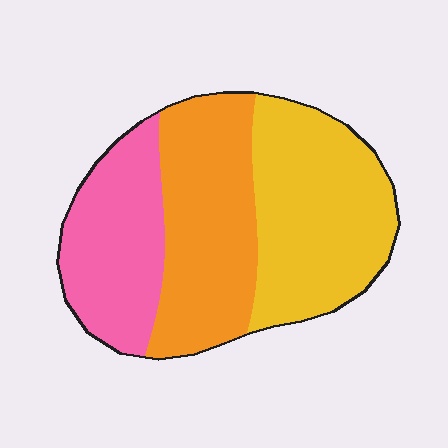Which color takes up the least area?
Pink, at roughly 25%.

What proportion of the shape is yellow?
Yellow covers 38% of the shape.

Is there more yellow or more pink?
Yellow.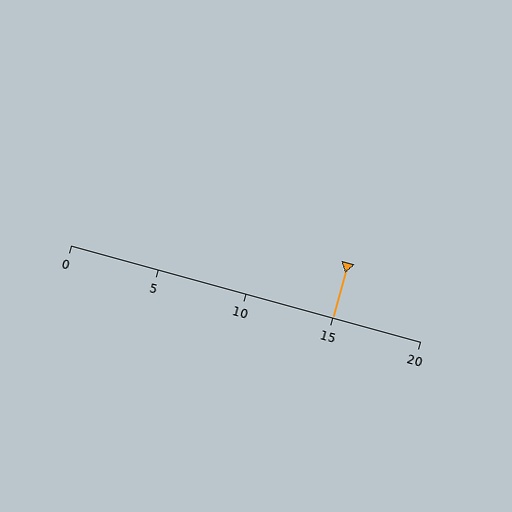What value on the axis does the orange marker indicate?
The marker indicates approximately 15.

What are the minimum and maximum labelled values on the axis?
The axis runs from 0 to 20.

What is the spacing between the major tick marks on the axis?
The major ticks are spaced 5 apart.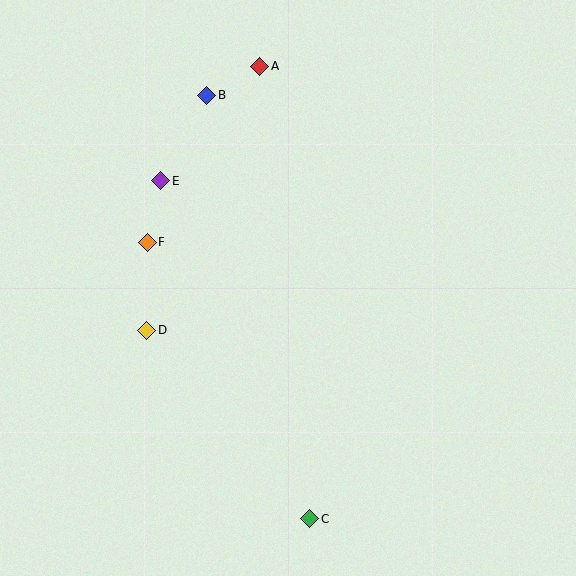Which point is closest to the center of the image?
Point D at (147, 330) is closest to the center.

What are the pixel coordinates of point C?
Point C is at (310, 519).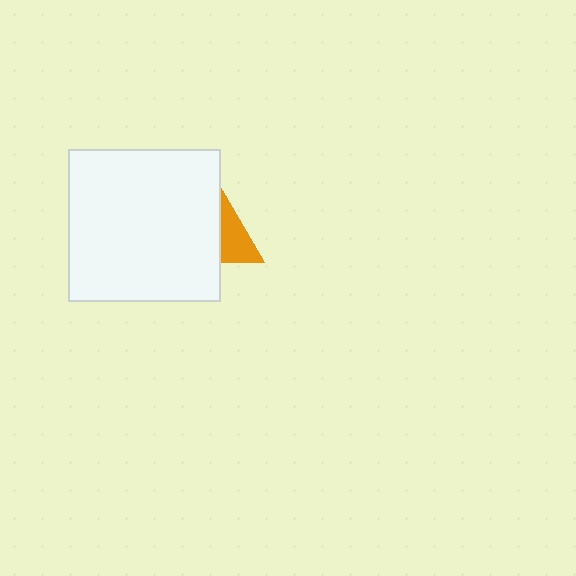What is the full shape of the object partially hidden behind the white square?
The partially hidden object is an orange triangle.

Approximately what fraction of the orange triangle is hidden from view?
Roughly 66% of the orange triangle is hidden behind the white square.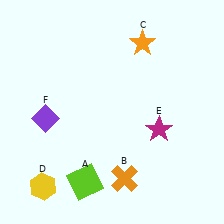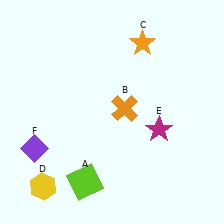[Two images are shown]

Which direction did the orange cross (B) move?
The orange cross (B) moved up.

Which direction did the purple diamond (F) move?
The purple diamond (F) moved down.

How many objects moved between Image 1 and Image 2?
2 objects moved between the two images.